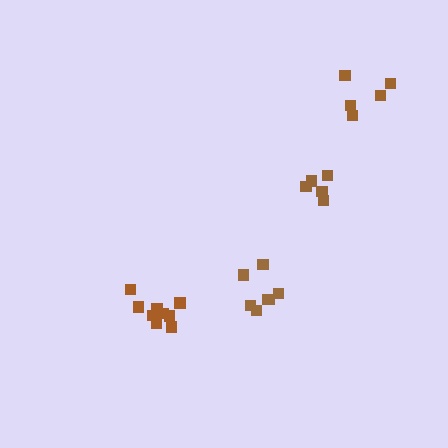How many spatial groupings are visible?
There are 4 spatial groupings.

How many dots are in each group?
Group 1: 5 dots, Group 2: 9 dots, Group 3: 7 dots, Group 4: 5 dots (26 total).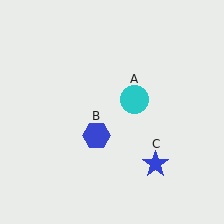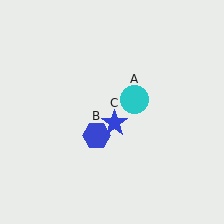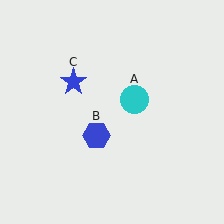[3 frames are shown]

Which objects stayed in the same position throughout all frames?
Cyan circle (object A) and blue hexagon (object B) remained stationary.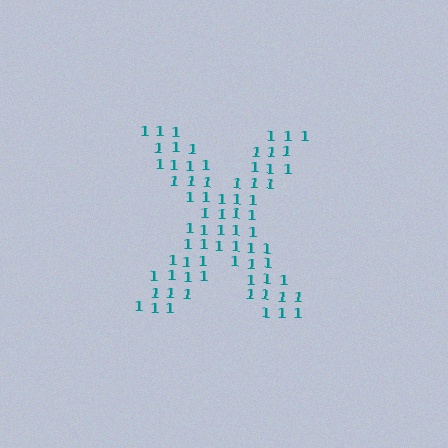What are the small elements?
The small elements are digit 1's.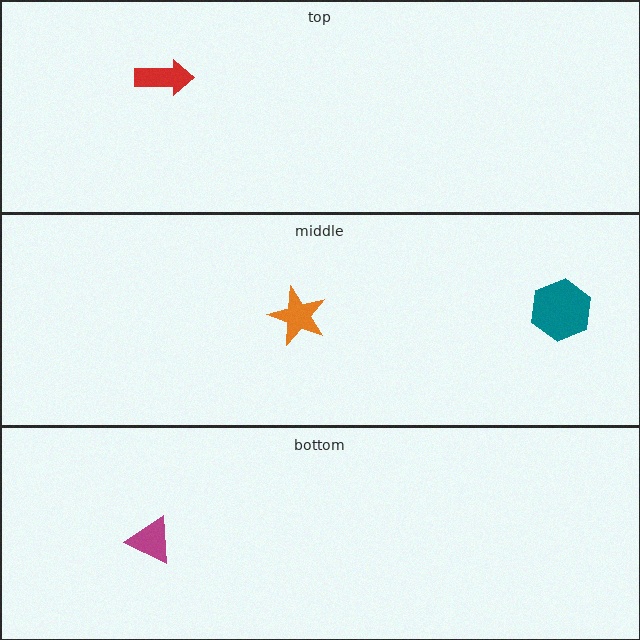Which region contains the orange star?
The middle region.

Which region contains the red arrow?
The top region.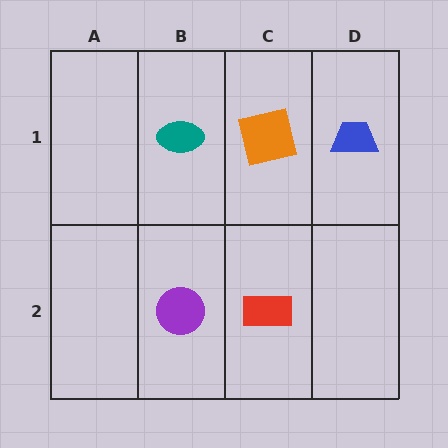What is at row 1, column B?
A teal ellipse.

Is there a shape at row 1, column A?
No, that cell is empty.